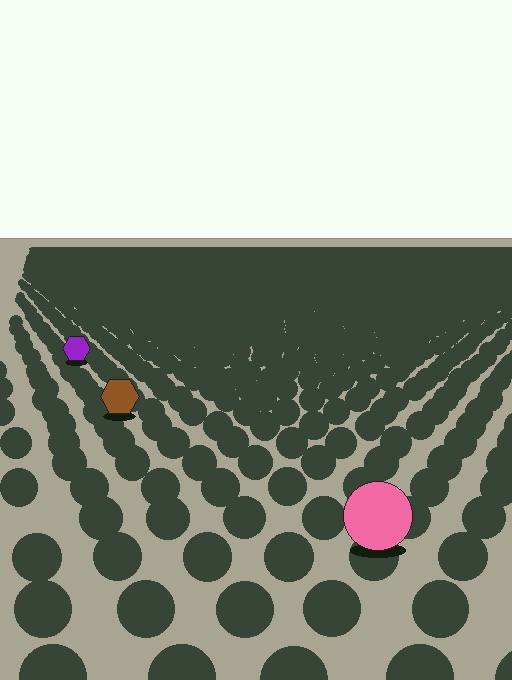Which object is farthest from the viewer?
The purple hexagon is farthest from the viewer. It appears smaller and the ground texture around it is denser.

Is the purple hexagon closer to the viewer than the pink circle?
No. The pink circle is closer — you can tell from the texture gradient: the ground texture is coarser near it.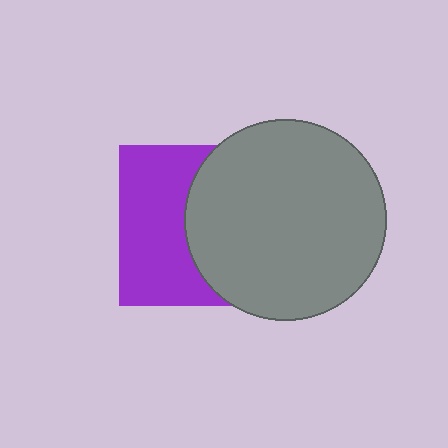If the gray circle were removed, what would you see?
You would see the complete purple square.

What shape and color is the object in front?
The object in front is a gray circle.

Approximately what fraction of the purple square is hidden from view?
Roughly 52% of the purple square is hidden behind the gray circle.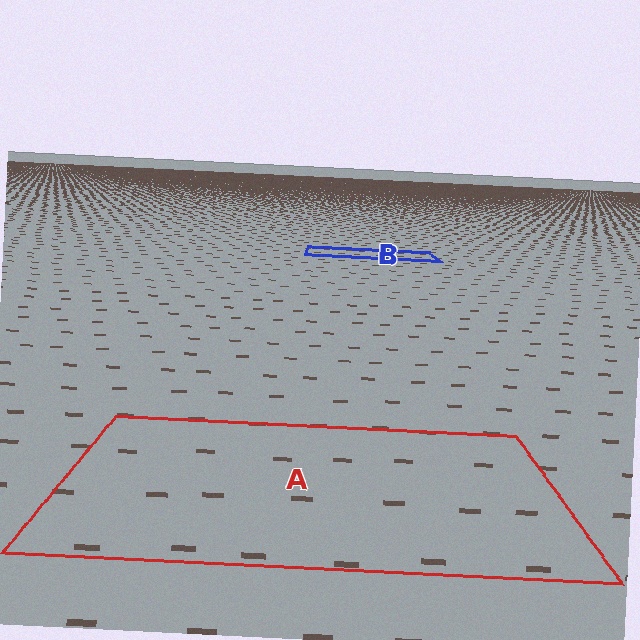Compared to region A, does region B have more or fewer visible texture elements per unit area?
Region B has more texture elements per unit area — they are packed more densely because it is farther away.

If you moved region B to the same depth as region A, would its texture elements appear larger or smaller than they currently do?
They would appear larger. At a closer depth, the same texture elements are projected at a bigger on-screen size.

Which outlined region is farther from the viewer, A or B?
Region B is farther from the viewer — the texture elements inside it appear smaller and more densely packed.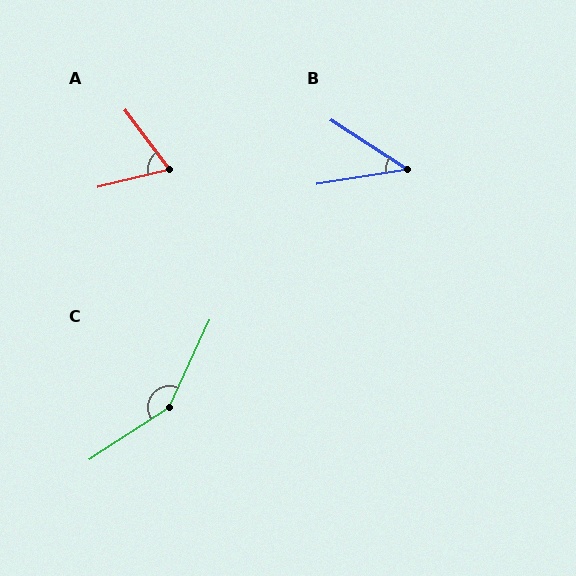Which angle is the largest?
C, at approximately 148 degrees.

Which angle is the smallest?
B, at approximately 42 degrees.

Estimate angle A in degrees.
Approximately 67 degrees.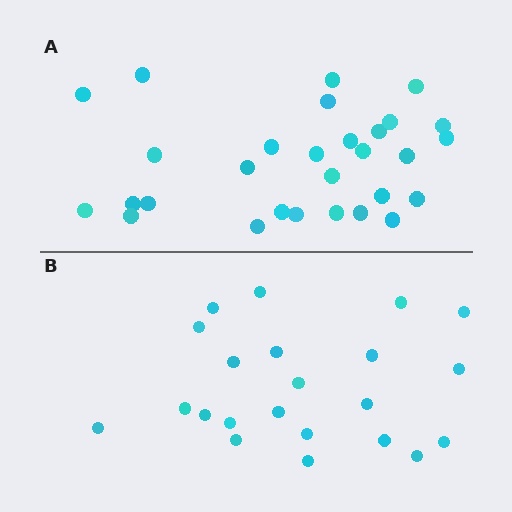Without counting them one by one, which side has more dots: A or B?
Region A (the top region) has more dots.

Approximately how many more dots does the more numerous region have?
Region A has roughly 8 or so more dots than region B.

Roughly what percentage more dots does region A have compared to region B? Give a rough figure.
About 30% more.